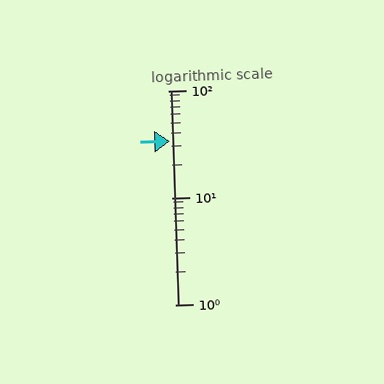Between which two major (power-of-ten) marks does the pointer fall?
The pointer is between 10 and 100.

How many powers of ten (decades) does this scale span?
The scale spans 2 decades, from 1 to 100.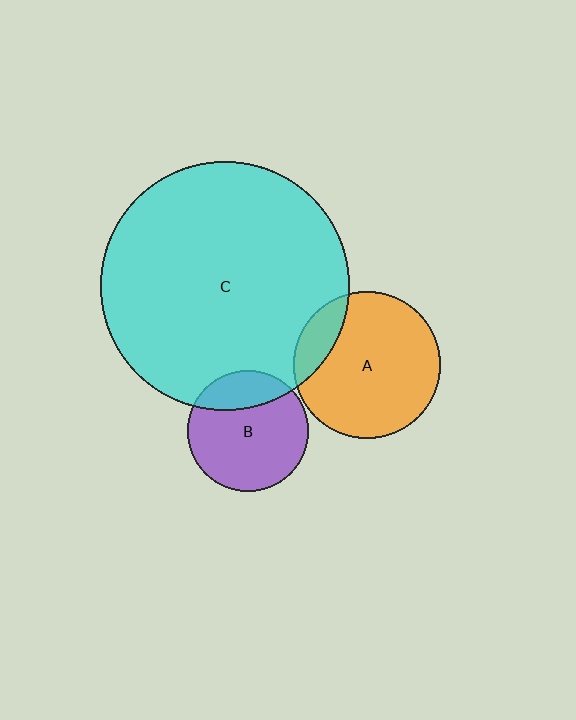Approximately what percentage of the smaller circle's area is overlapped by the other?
Approximately 15%.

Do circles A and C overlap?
Yes.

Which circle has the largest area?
Circle C (cyan).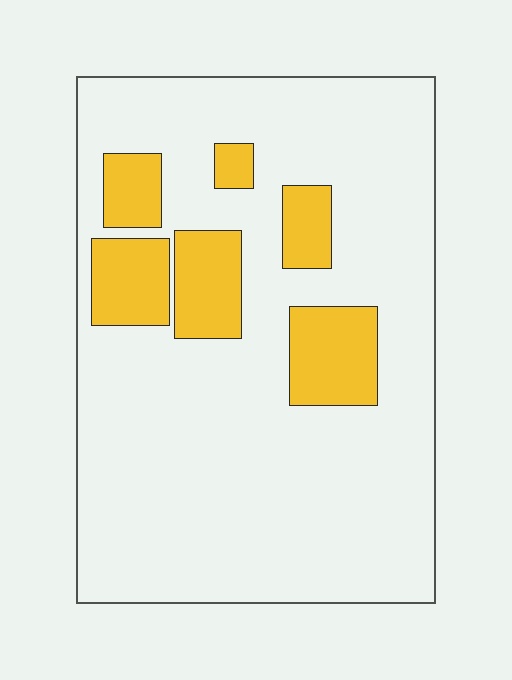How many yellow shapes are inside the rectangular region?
6.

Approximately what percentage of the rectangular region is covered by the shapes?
Approximately 20%.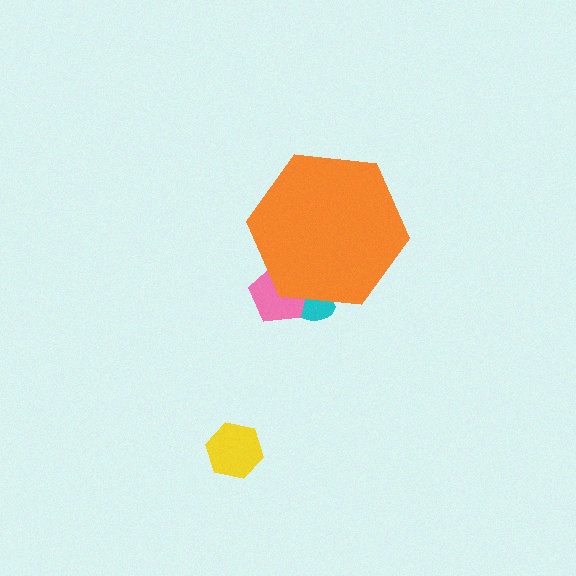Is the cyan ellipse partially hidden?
Yes, the cyan ellipse is partially hidden behind the orange hexagon.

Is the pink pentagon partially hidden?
Yes, the pink pentagon is partially hidden behind the orange hexagon.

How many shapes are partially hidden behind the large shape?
3 shapes are partially hidden.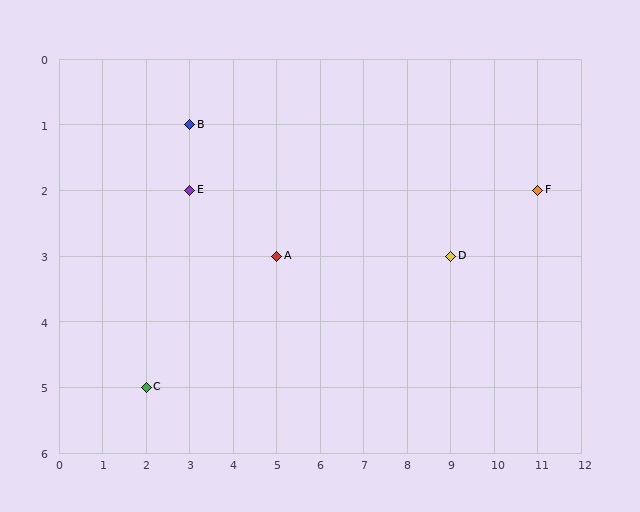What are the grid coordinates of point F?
Point F is at grid coordinates (11, 2).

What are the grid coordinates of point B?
Point B is at grid coordinates (3, 1).